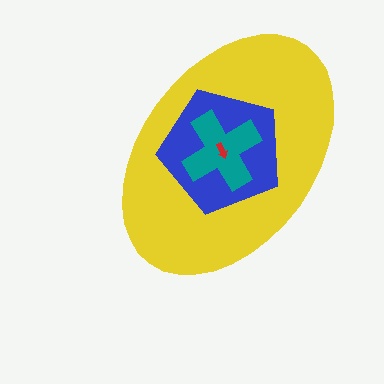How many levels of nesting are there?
4.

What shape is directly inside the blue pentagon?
The teal cross.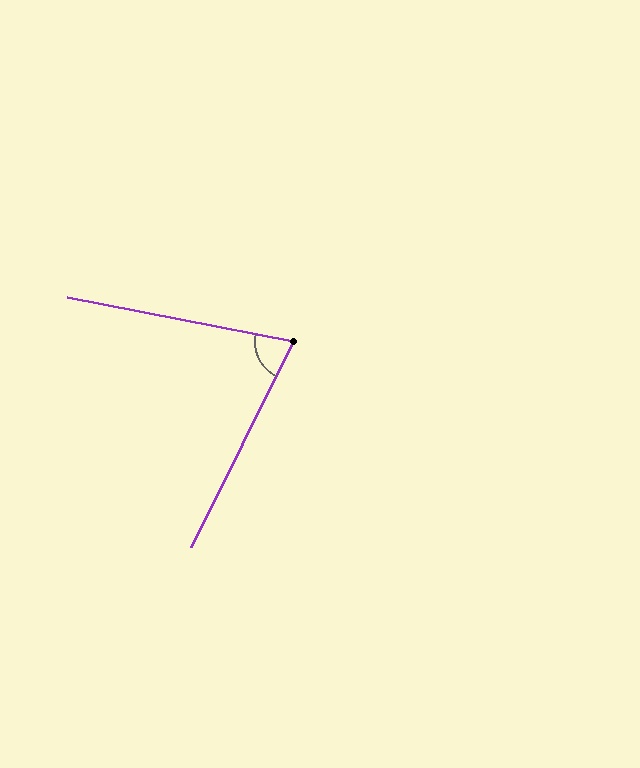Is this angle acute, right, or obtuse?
It is acute.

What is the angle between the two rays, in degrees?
Approximately 75 degrees.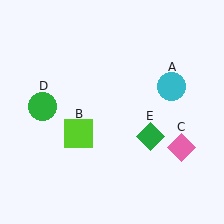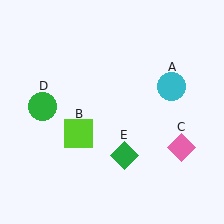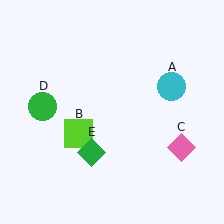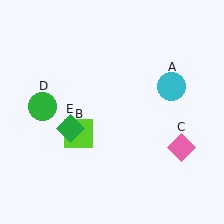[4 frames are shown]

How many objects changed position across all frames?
1 object changed position: green diamond (object E).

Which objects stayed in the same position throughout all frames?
Cyan circle (object A) and lime square (object B) and pink diamond (object C) and green circle (object D) remained stationary.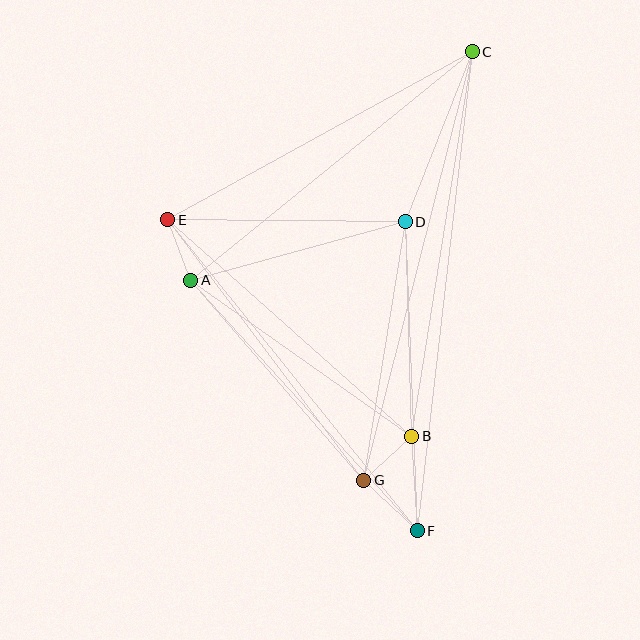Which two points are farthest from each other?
Points C and F are farthest from each other.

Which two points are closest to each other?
Points A and E are closest to each other.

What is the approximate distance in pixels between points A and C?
The distance between A and C is approximately 362 pixels.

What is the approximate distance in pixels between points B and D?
The distance between B and D is approximately 215 pixels.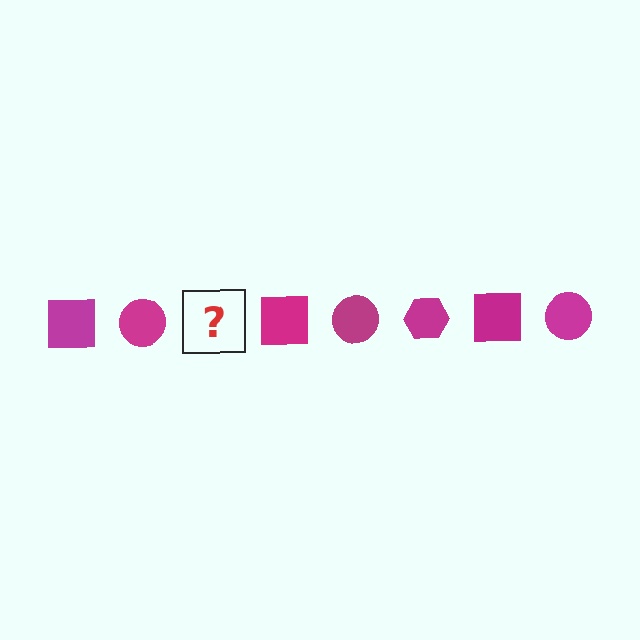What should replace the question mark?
The question mark should be replaced with a magenta hexagon.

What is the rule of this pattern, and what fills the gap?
The rule is that the pattern cycles through square, circle, hexagon shapes in magenta. The gap should be filled with a magenta hexagon.